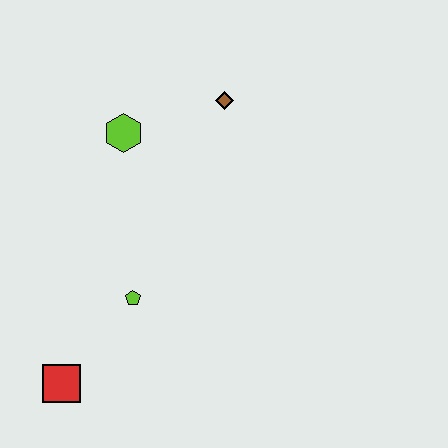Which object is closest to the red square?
The lime pentagon is closest to the red square.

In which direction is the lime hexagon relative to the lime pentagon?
The lime hexagon is above the lime pentagon.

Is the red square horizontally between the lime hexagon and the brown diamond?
No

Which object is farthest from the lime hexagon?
The red square is farthest from the lime hexagon.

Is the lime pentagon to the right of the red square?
Yes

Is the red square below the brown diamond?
Yes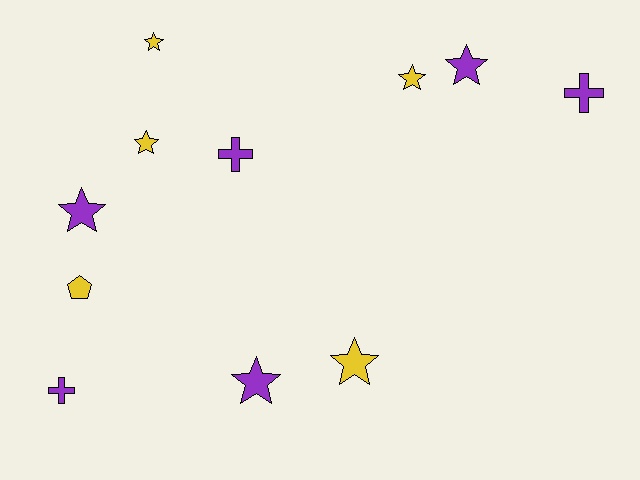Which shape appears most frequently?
Star, with 7 objects.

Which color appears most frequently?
Purple, with 6 objects.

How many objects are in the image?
There are 11 objects.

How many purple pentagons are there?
There are no purple pentagons.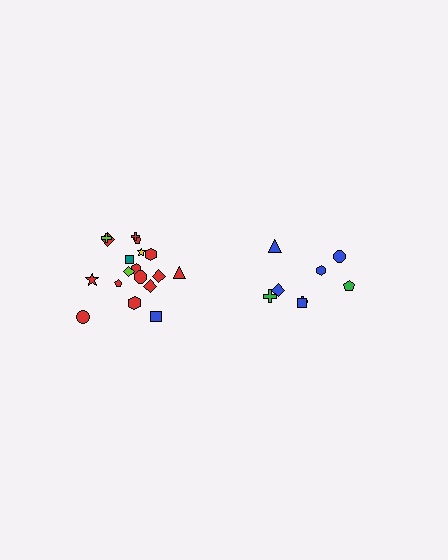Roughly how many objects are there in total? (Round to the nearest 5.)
Roughly 25 objects in total.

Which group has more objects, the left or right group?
The left group.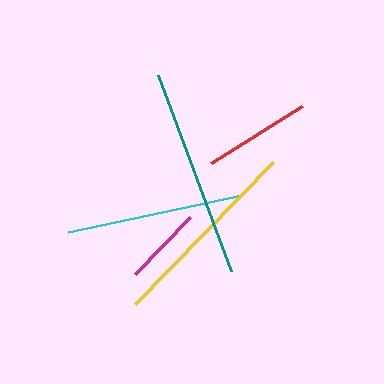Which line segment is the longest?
The teal line is the longest at approximately 210 pixels.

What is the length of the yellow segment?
The yellow segment is approximately 198 pixels long.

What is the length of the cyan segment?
The cyan segment is approximately 178 pixels long.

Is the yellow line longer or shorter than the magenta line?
The yellow line is longer than the magenta line.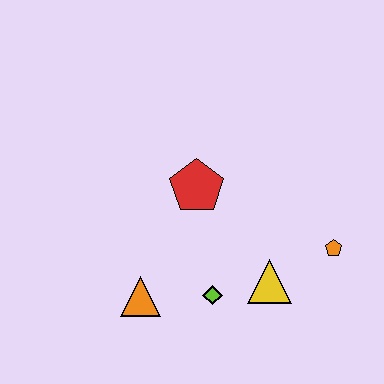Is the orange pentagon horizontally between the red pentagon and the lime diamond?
No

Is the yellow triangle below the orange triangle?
No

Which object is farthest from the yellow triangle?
The orange triangle is farthest from the yellow triangle.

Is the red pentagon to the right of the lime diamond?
No